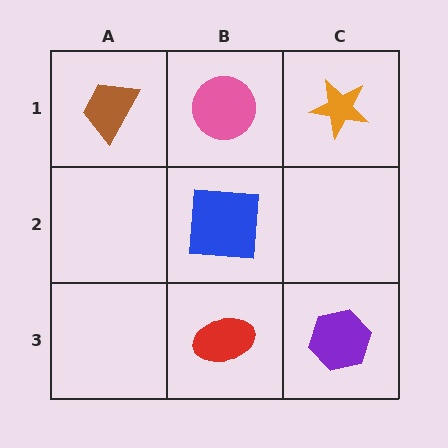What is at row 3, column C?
A purple hexagon.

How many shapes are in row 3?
2 shapes.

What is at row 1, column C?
An orange star.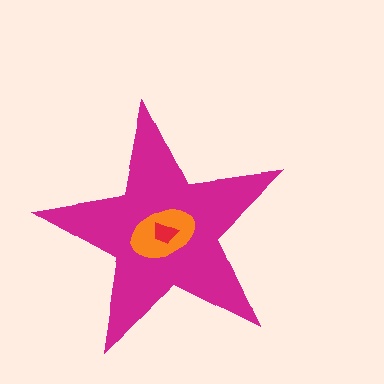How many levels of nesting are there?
3.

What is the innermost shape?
The red trapezoid.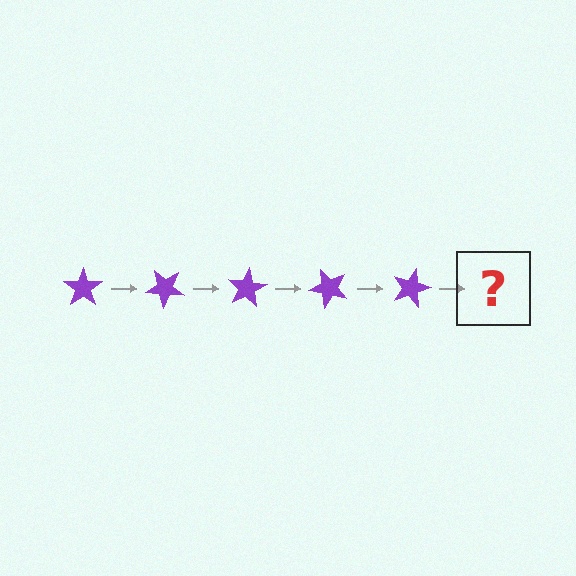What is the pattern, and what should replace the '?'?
The pattern is that the star rotates 40 degrees each step. The '?' should be a purple star rotated 200 degrees.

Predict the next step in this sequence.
The next step is a purple star rotated 200 degrees.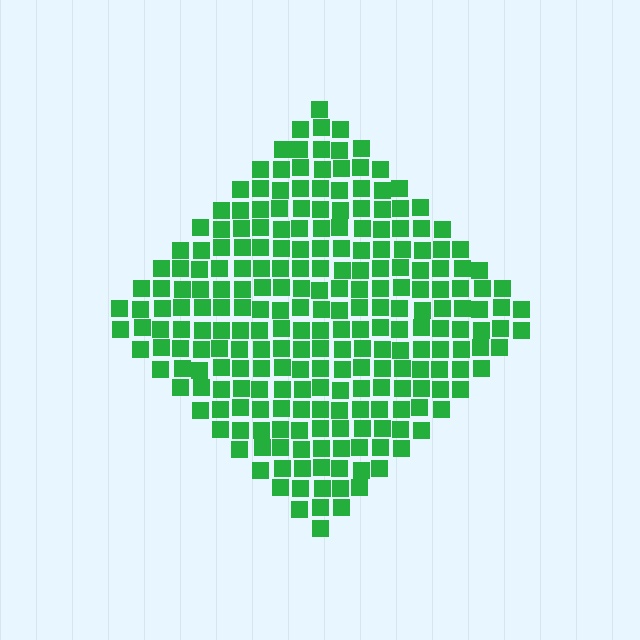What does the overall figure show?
The overall figure shows a diamond.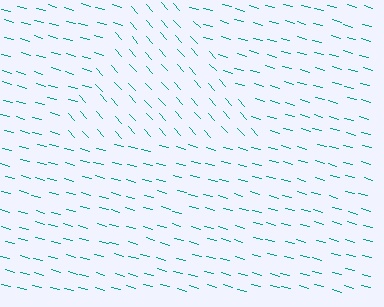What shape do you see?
I see a triangle.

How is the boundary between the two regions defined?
The boundary is defined purely by a change in line orientation (approximately 33 degrees difference). All lines are the same color and thickness.